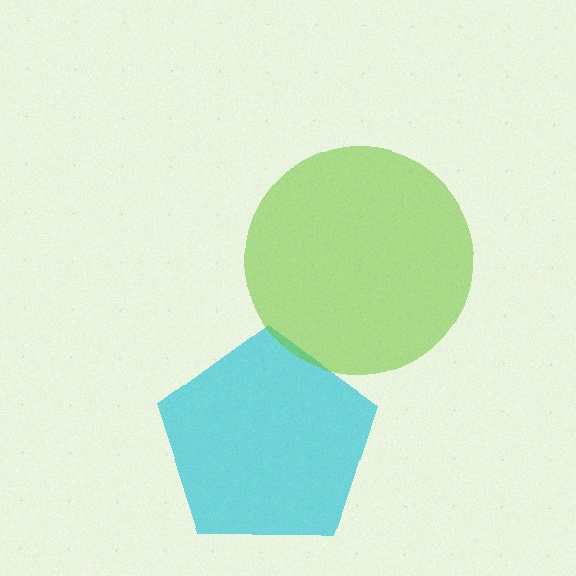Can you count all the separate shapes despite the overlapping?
Yes, there are 2 separate shapes.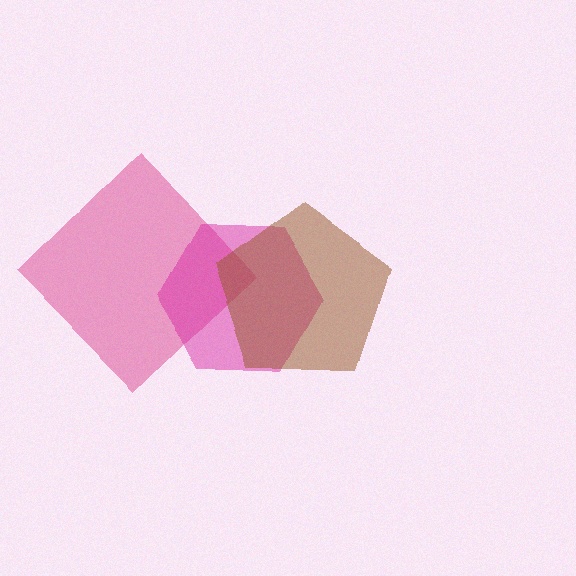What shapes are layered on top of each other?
The layered shapes are: a pink diamond, a magenta hexagon, a brown pentagon.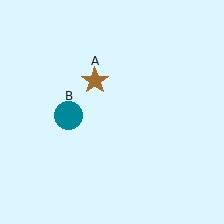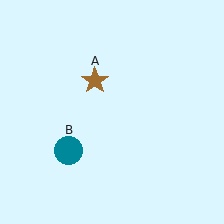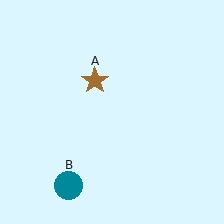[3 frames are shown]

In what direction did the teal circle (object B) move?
The teal circle (object B) moved down.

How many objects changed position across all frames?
1 object changed position: teal circle (object B).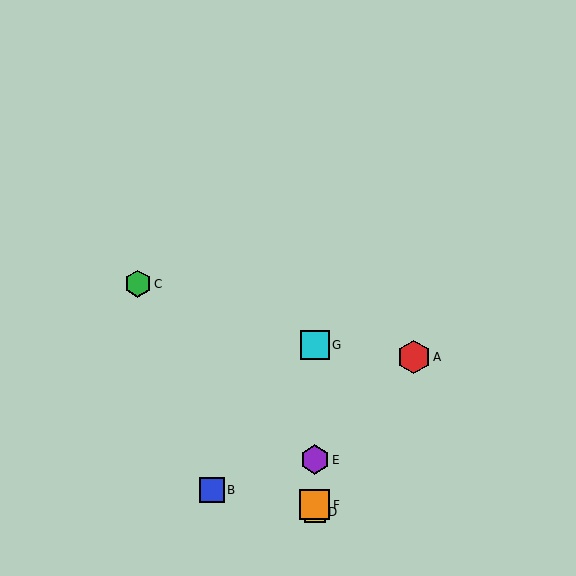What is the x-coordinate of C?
Object C is at x≈138.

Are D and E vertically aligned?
Yes, both are at x≈315.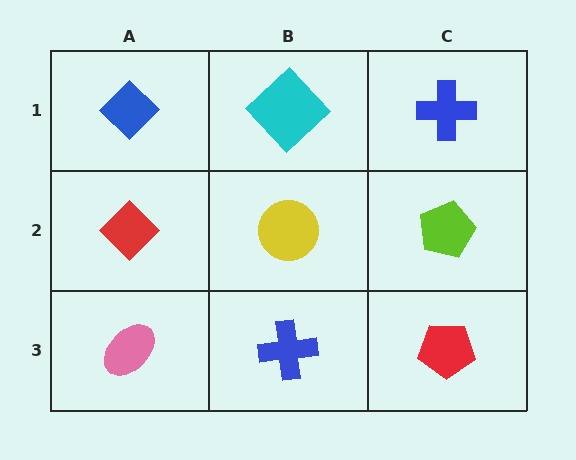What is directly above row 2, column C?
A blue cross.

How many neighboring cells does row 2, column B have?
4.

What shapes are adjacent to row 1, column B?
A yellow circle (row 2, column B), a blue diamond (row 1, column A), a blue cross (row 1, column C).